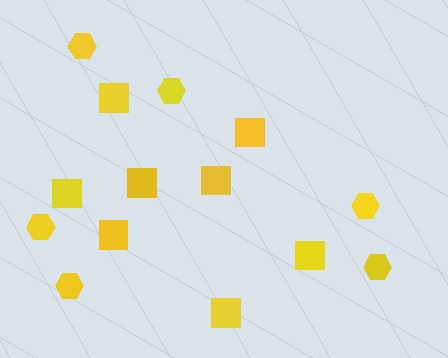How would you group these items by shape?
There are 2 groups: one group of squares (8) and one group of hexagons (6).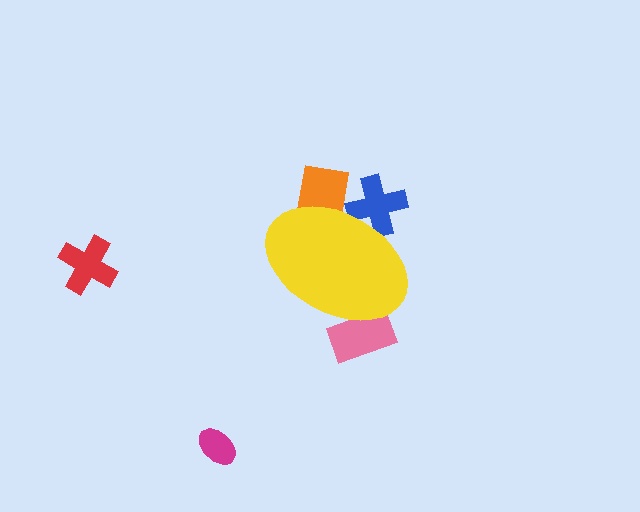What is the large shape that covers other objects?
A yellow ellipse.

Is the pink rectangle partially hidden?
Yes, the pink rectangle is partially hidden behind the yellow ellipse.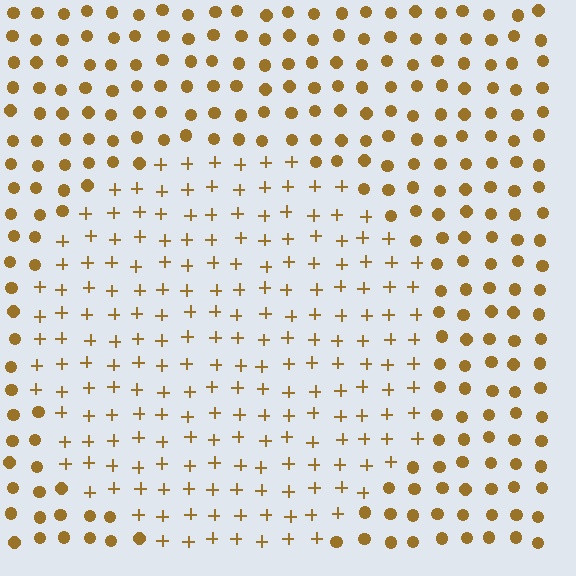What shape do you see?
I see a circle.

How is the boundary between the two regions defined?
The boundary is defined by a change in element shape: plus signs inside vs. circles outside. All elements share the same color and spacing.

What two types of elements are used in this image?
The image uses plus signs inside the circle region and circles outside it.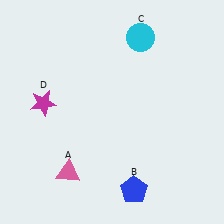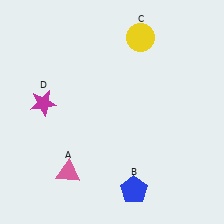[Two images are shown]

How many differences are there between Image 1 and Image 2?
There is 1 difference between the two images.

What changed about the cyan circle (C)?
In Image 1, C is cyan. In Image 2, it changed to yellow.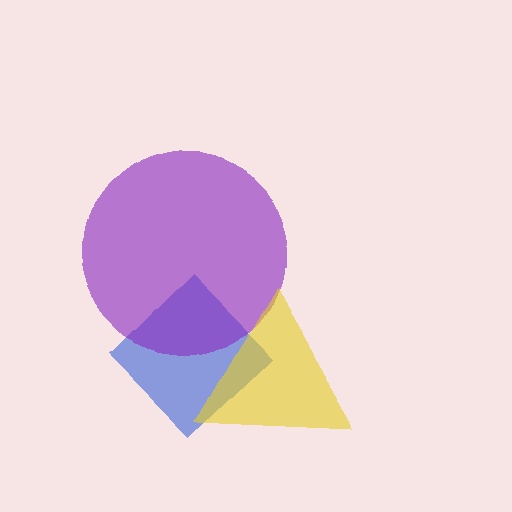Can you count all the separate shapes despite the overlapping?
Yes, there are 3 separate shapes.